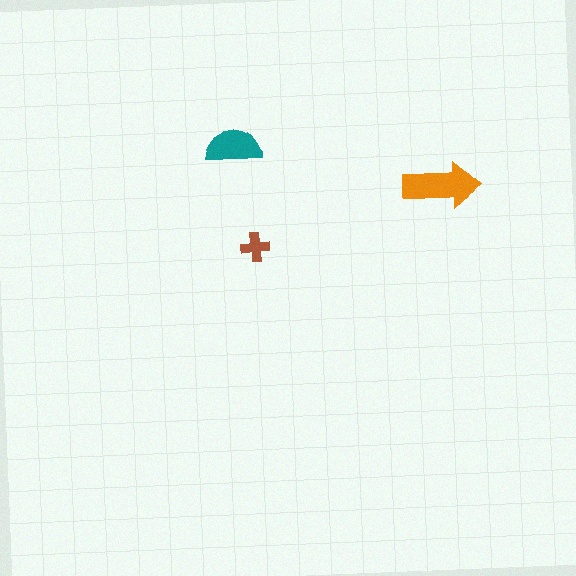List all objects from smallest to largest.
The brown cross, the teal semicircle, the orange arrow.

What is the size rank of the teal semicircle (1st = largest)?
2nd.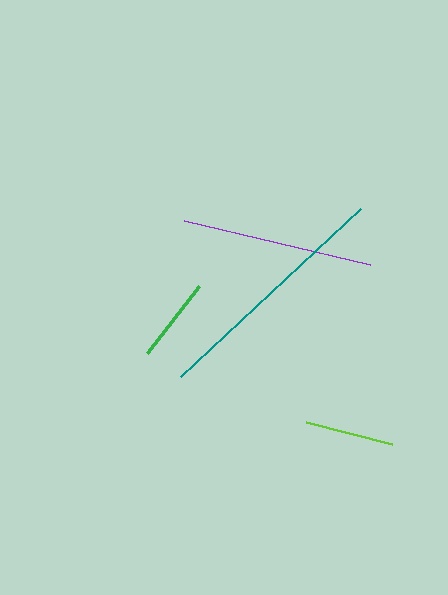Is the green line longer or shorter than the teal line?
The teal line is longer than the green line.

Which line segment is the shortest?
The green line is the shortest at approximately 85 pixels.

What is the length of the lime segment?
The lime segment is approximately 89 pixels long.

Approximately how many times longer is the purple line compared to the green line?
The purple line is approximately 2.2 times the length of the green line.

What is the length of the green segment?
The green segment is approximately 85 pixels long.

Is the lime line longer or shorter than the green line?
The lime line is longer than the green line.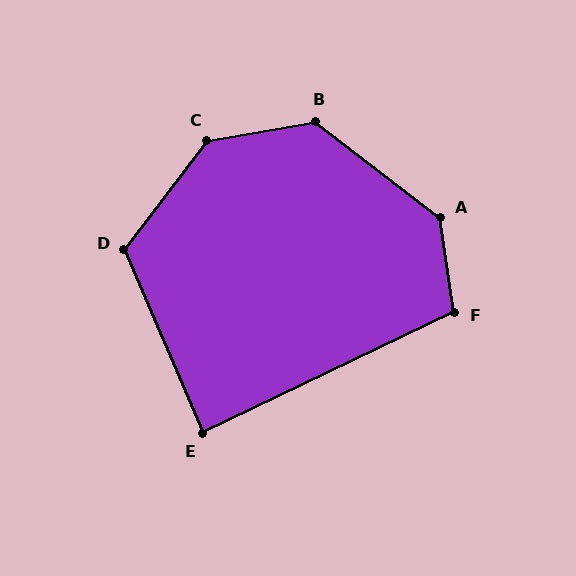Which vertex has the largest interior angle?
C, at approximately 137 degrees.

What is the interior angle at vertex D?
Approximately 120 degrees (obtuse).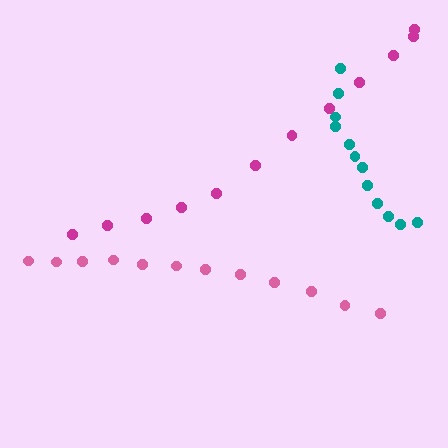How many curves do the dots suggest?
There are 3 distinct paths.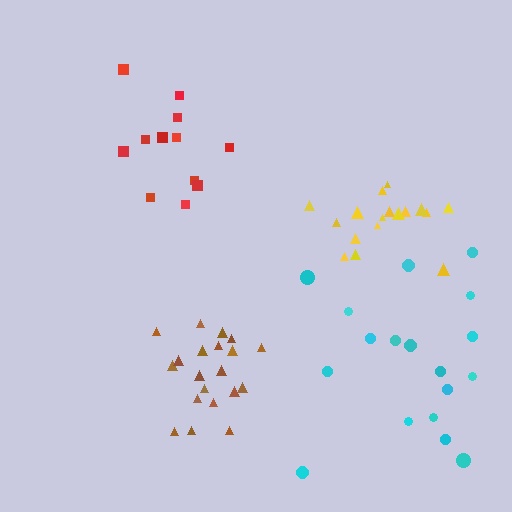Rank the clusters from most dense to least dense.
brown, red, yellow, cyan.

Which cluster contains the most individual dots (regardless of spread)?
Brown (20).